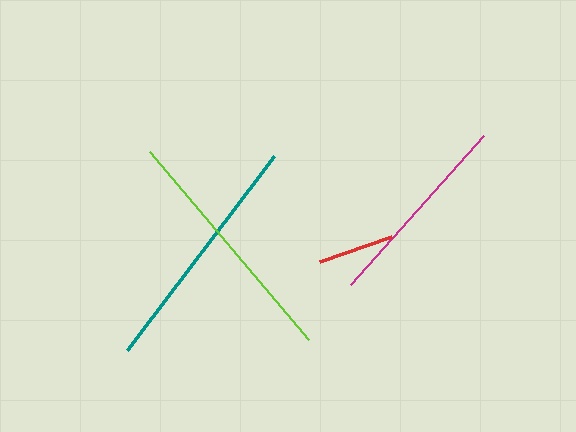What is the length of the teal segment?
The teal segment is approximately 243 pixels long.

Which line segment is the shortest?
The red line is the shortest at approximately 77 pixels.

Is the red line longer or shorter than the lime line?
The lime line is longer than the red line.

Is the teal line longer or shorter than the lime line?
The lime line is longer than the teal line.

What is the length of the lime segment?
The lime segment is approximately 246 pixels long.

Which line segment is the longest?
The lime line is the longest at approximately 246 pixels.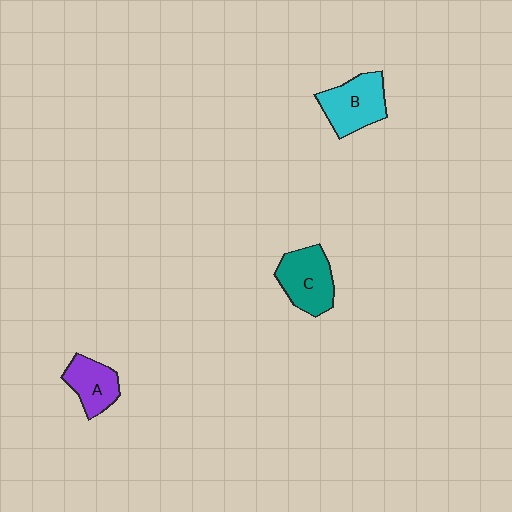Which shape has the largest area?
Shape B (cyan).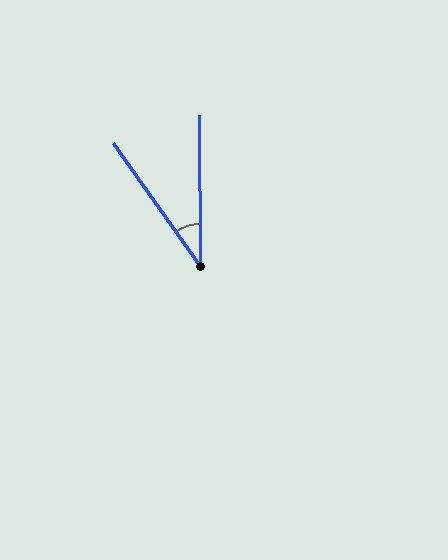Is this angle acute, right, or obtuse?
It is acute.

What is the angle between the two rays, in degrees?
Approximately 35 degrees.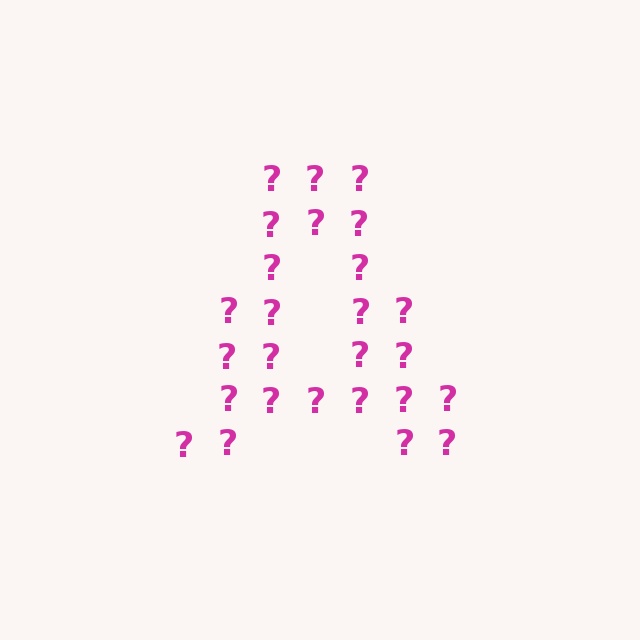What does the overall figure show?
The overall figure shows the letter A.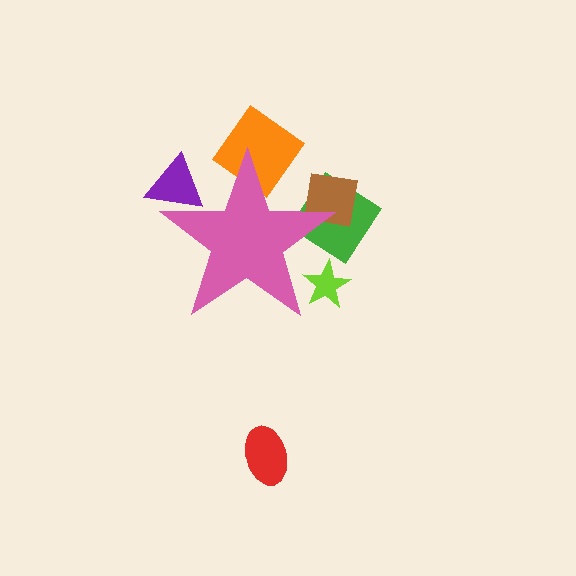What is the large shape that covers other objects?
A pink star.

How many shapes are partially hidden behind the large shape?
5 shapes are partially hidden.